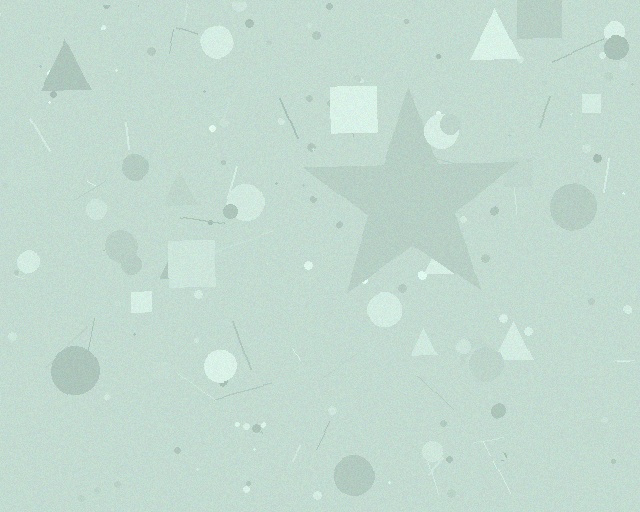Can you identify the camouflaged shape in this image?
The camouflaged shape is a star.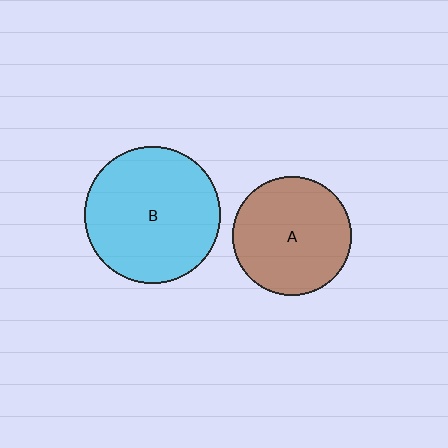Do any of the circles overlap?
No, none of the circles overlap.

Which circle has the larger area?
Circle B (cyan).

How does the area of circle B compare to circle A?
Approximately 1.3 times.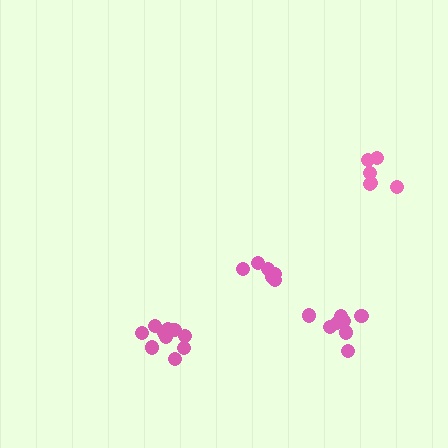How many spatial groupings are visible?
There are 4 spatial groupings.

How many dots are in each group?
Group 1: 10 dots, Group 2: 6 dots, Group 3: 6 dots, Group 4: 8 dots (30 total).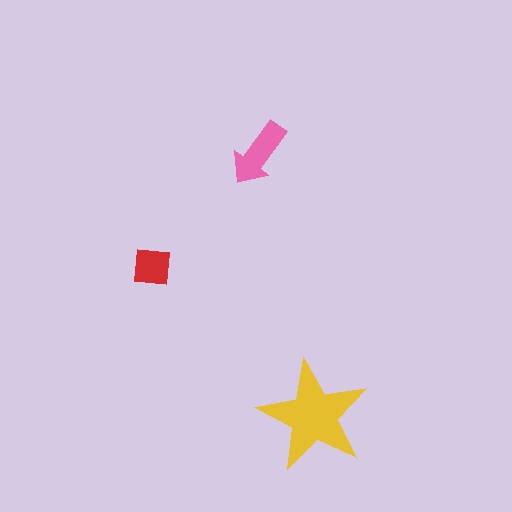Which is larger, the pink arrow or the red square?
The pink arrow.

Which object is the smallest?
The red square.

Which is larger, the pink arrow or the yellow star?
The yellow star.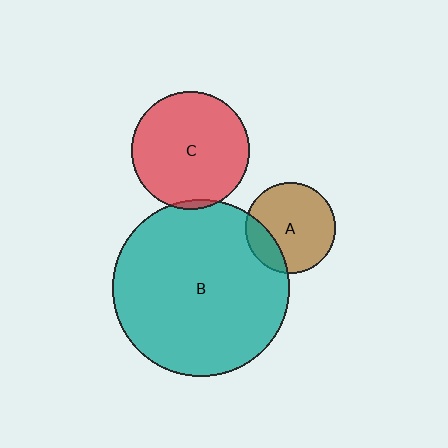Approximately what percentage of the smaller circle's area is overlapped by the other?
Approximately 5%.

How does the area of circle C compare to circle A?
Approximately 1.7 times.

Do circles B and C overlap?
Yes.